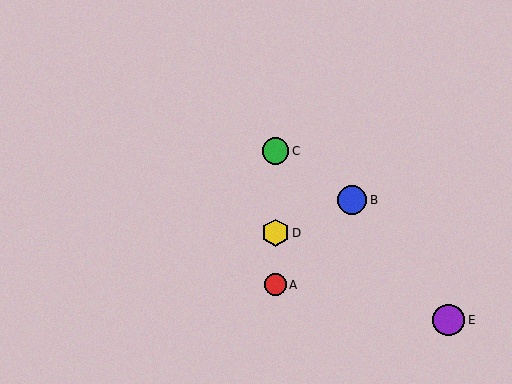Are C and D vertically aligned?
Yes, both are at x≈275.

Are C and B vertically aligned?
No, C is at x≈275 and B is at x≈352.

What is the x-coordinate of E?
Object E is at x≈449.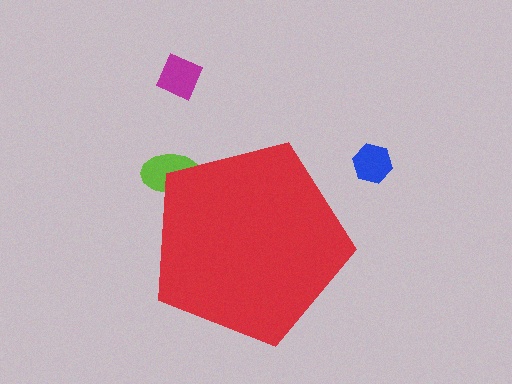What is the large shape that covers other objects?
A red pentagon.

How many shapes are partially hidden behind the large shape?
1 shape is partially hidden.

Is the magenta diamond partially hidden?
No, the magenta diamond is fully visible.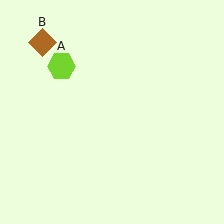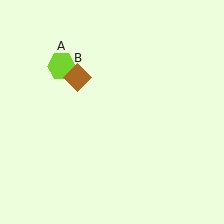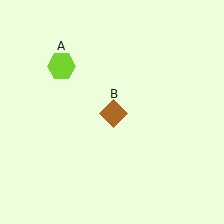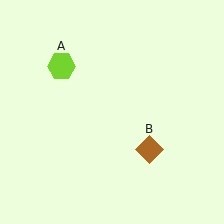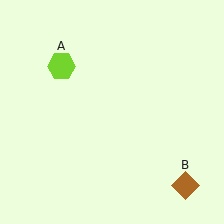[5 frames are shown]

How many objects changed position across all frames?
1 object changed position: brown diamond (object B).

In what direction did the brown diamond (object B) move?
The brown diamond (object B) moved down and to the right.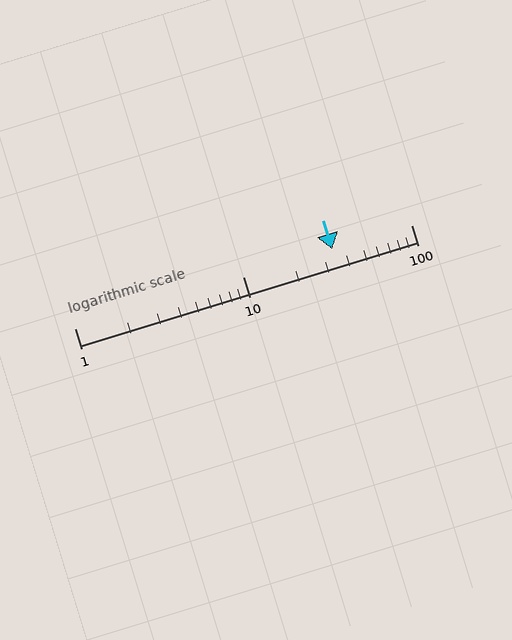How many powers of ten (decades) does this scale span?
The scale spans 2 decades, from 1 to 100.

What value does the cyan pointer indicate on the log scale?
The pointer indicates approximately 34.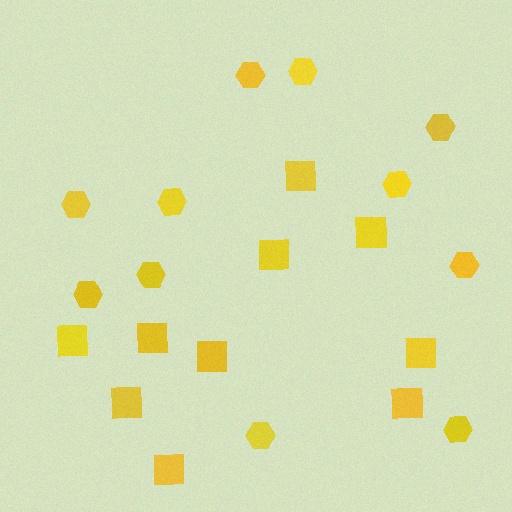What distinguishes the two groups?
There are 2 groups: one group of squares (10) and one group of hexagons (11).